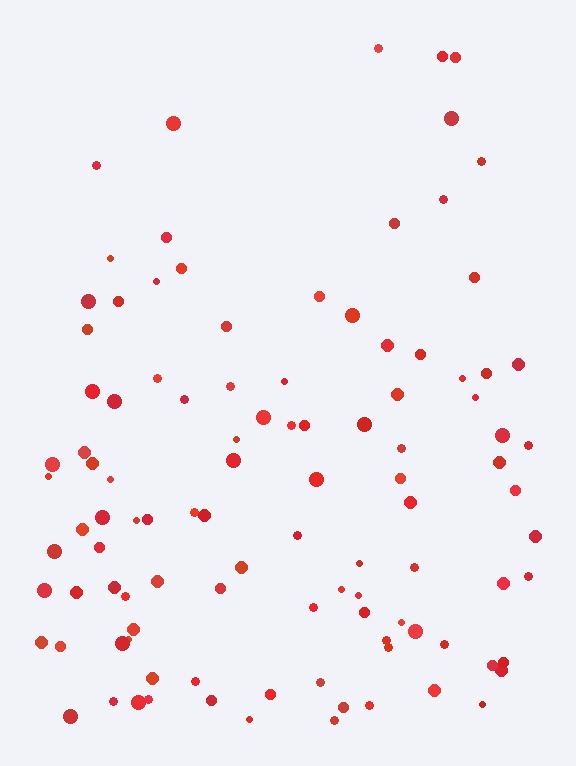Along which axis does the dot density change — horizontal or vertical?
Vertical.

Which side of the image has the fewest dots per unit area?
The top.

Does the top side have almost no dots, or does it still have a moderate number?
Still a moderate number, just noticeably fewer than the bottom.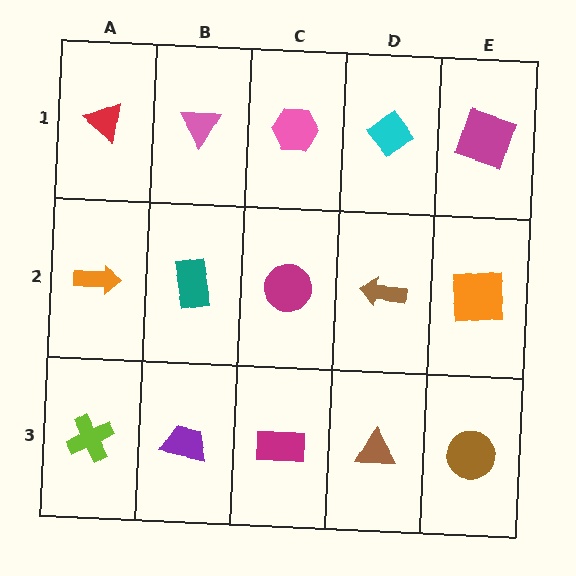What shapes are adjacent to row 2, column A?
A red triangle (row 1, column A), a lime cross (row 3, column A), a teal rectangle (row 2, column B).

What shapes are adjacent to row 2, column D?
A cyan diamond (row 1, column D), a brown triangle (row 3, column D), a magenta circle (row 2, column C), an orange square (row 2, column E).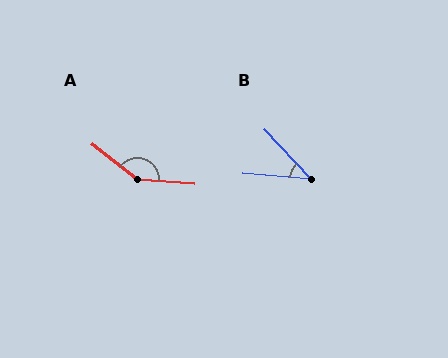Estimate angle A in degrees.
Approximately 146 degrees.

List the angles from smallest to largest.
B (42°), A (146°).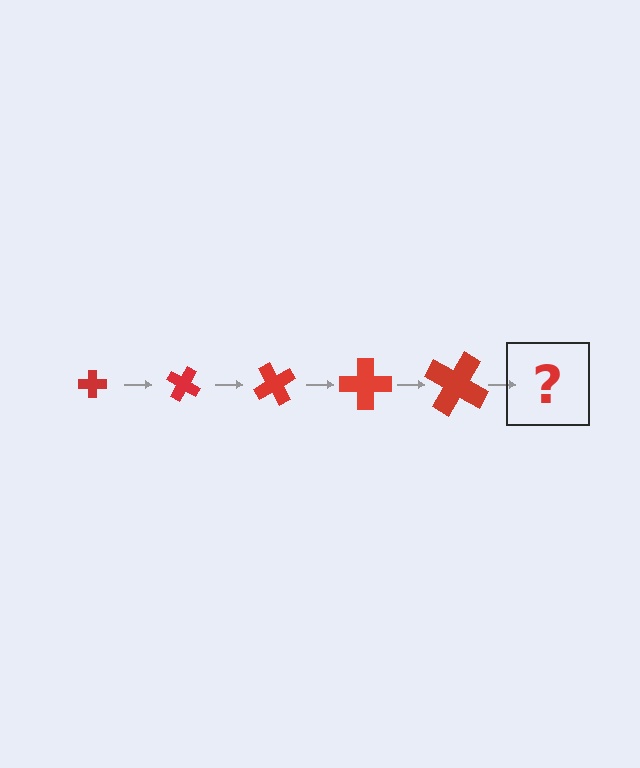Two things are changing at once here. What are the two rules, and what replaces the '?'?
The two rules are that the cross grows larger each step and it rotates 30 degrees each step. The '?' should be a cross, larger than the previous one and rotated 150 degrees from the start.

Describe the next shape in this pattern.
It should be a cross, larger than the previous one and rotated 150 degrees from the start.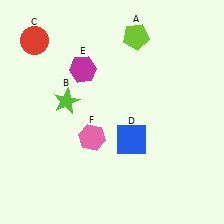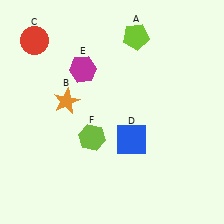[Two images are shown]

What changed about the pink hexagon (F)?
In Image 1, F is pink. In Image 2, it changed to lime.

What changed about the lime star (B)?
In Image 1, B is lime. In Image 2, it changed to orange.